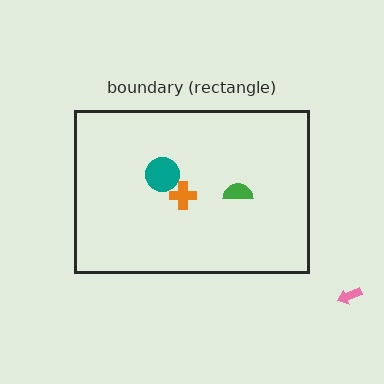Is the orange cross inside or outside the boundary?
Inside.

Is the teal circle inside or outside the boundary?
Inside.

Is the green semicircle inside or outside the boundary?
Inside.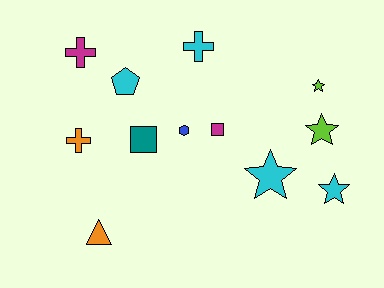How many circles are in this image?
There are no circles.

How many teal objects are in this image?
There is 1 teal object.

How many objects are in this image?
There are 12 objects.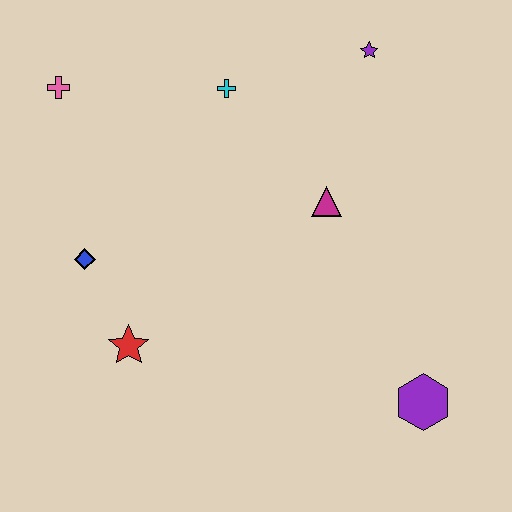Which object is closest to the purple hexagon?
The magenta triangle is closest to the purple hexagon.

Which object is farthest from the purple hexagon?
The pink cross is farthest from the purple hexagon.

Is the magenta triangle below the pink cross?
Yes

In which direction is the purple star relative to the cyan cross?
The purple star is to the right of the cyan cross.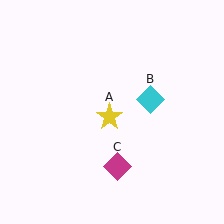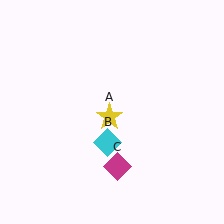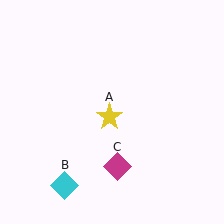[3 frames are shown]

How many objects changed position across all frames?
1 object changed position: cyan diamond (object B).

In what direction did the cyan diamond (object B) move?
The cyan diamond (object B) moved down and to the left.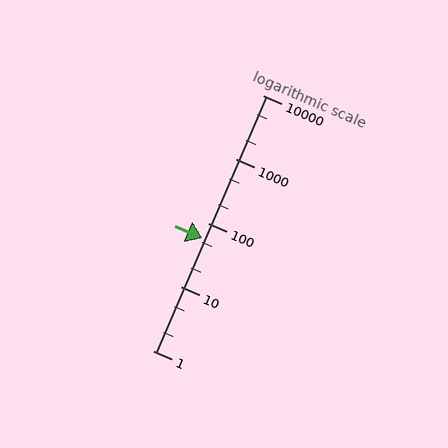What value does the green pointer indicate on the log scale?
The pointer indicates approximately 57.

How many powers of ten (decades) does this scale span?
The scale spans 4 decades, from 1 to 10000.